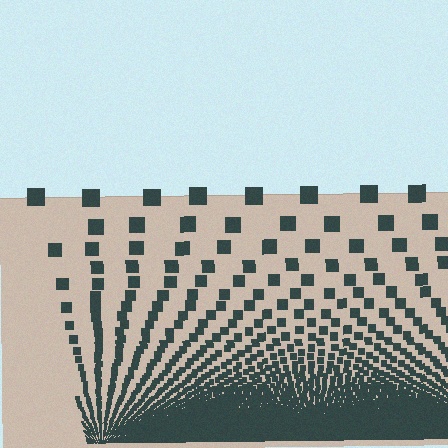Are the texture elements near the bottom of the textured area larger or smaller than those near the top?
Smaller. The gradient is inverted — elements near the bottom are smaller and denser.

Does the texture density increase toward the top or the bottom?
Density increases toward the bottom.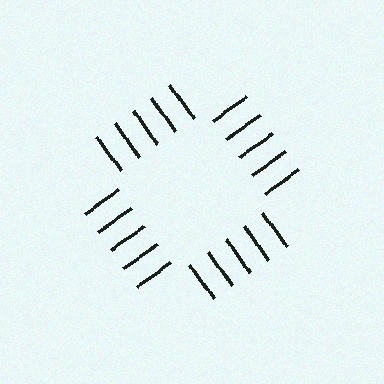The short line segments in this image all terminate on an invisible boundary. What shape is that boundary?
An illusory square — the line segments terminate on its edges but no continuous stroke is drawn.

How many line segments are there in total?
20 — 5 along each of the 4 edges.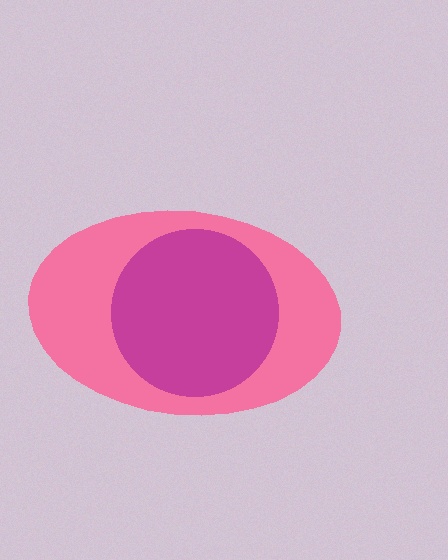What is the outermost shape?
The pink ellipse.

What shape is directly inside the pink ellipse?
The magenta circle.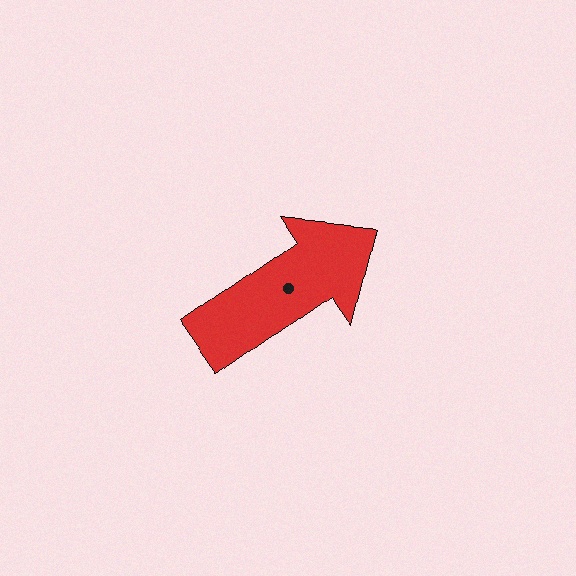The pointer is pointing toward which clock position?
Roughly 2 o'clock.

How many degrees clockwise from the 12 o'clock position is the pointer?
Approximately 55 degrees.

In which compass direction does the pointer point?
Northeast.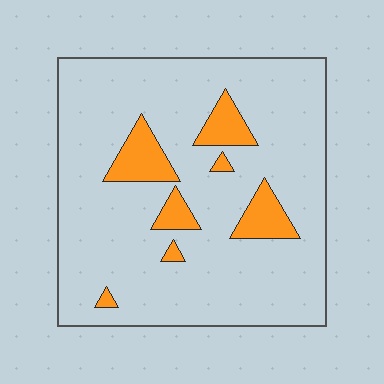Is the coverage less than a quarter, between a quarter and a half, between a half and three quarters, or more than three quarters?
Less than a quarter.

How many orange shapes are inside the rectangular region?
7.